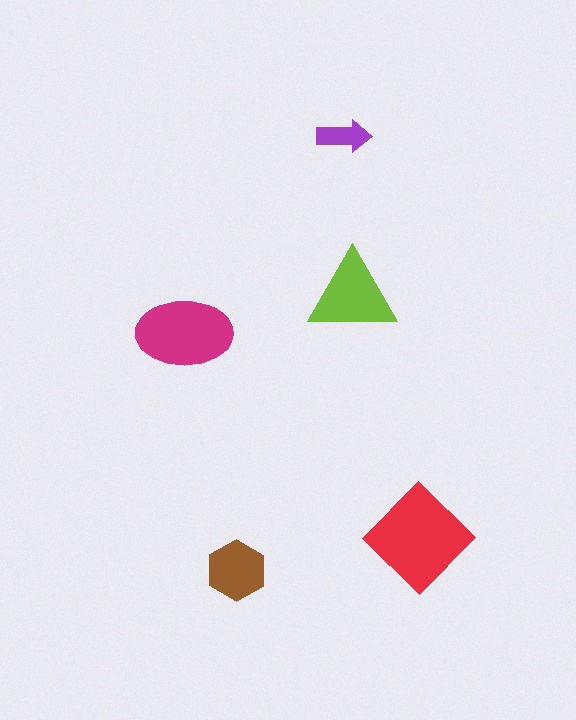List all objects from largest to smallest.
The red diamond, the magenta ellipse, the lime triangle, the brown hexagon, the purple arrow.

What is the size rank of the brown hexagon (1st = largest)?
4th.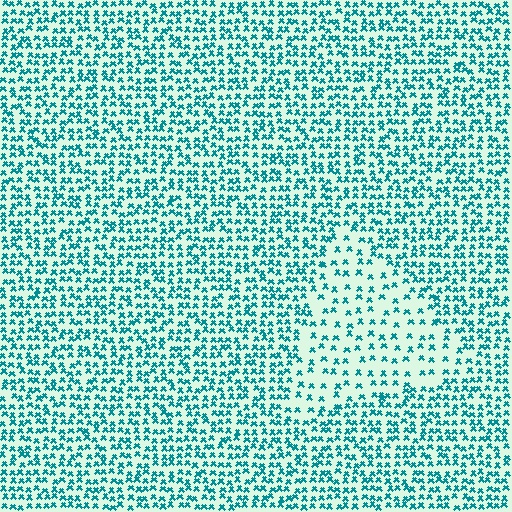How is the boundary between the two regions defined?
The boundary is defined by a change in element density (approximately 2.1x ratio). All elements are the same color, size, and shape.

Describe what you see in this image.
The image contains small teal elements arranged at two different densities. A triangle-shaped region is visible where the elements are less densely packed than the surrounding area.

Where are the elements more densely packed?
The elements are more densely packed outside the triangle boundary.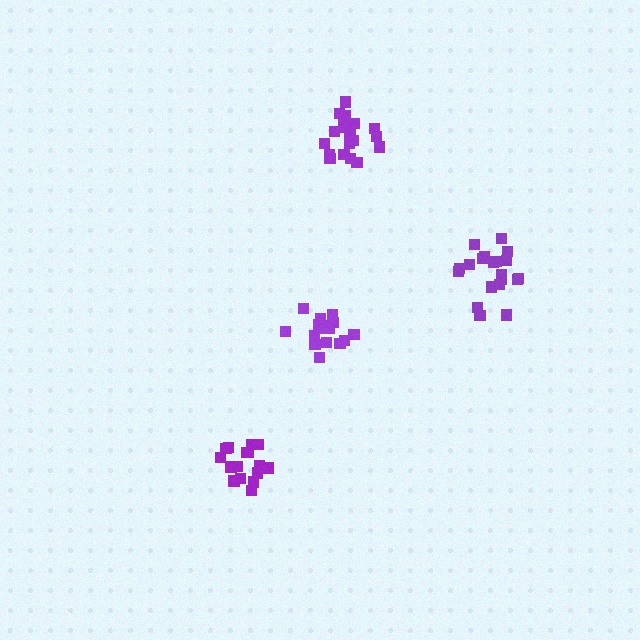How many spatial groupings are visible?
There are 4 spatial groupings.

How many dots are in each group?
Group 1: 20 dots, Group 2: 18 dots, Group 3: 16 dots, Group 4: 20 dots (74 total).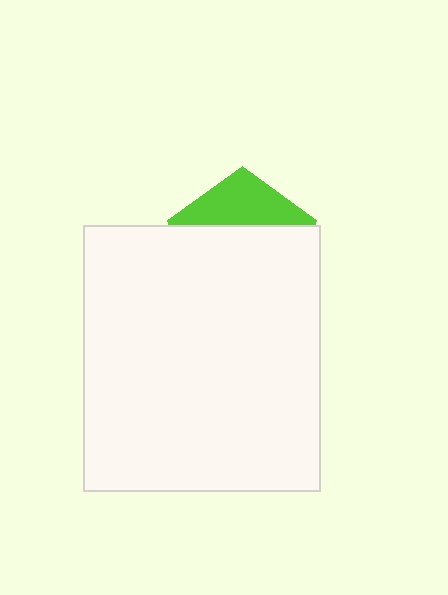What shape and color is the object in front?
The object in front is a white rectangle.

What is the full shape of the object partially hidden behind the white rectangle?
The partially hidden object is a lime pentagon.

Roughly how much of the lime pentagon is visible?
A small part of it is visible (roughly 32%).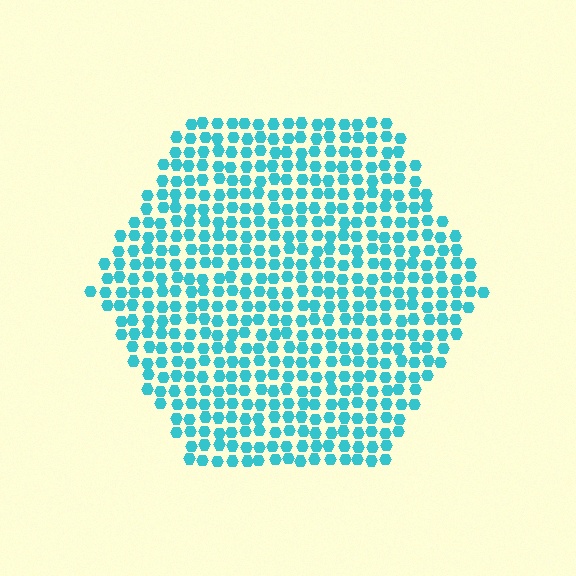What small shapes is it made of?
It is made of small hexagons.